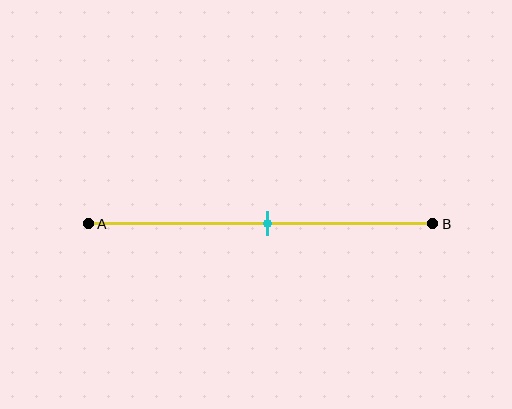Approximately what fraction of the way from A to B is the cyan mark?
The cyan mark is approximately 50% of the way from A to B.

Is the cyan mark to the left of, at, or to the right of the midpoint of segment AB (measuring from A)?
The cyan mark is approximately at the midpoint of segment AB.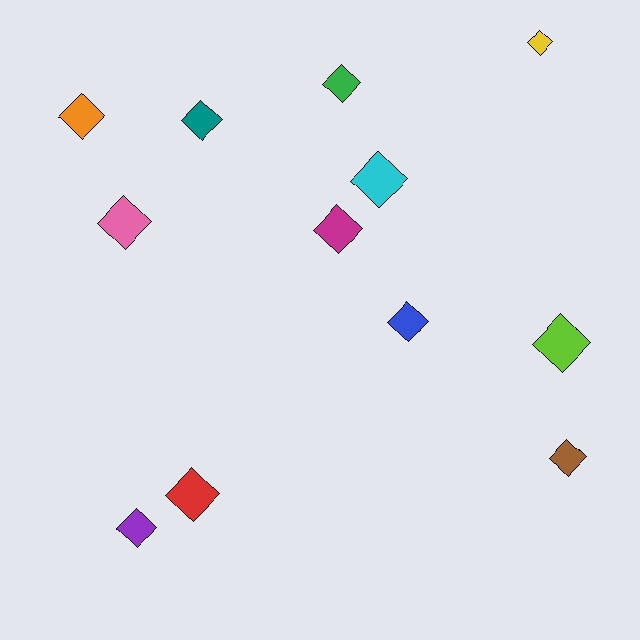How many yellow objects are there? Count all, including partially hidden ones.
There is 1 yellow object.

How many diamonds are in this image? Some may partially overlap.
There are 12 diamonds.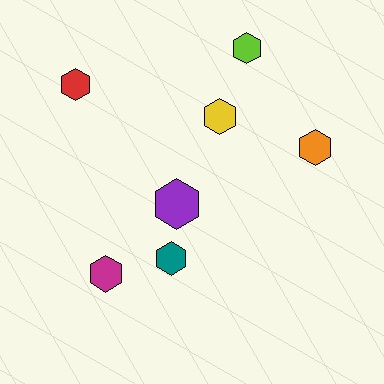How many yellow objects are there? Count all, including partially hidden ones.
There is 1 yellow object.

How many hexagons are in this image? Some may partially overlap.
There are 7 hexagons.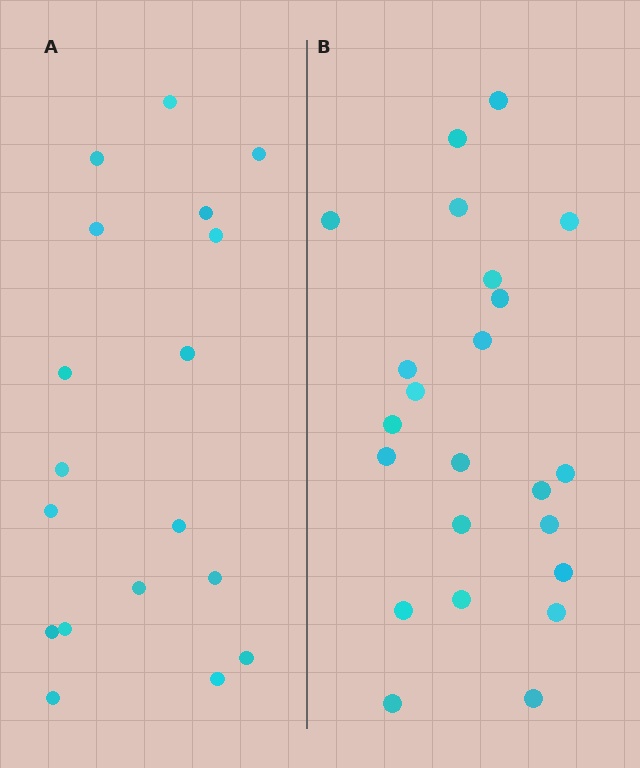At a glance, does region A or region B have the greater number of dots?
Region B (the right region) has more dots.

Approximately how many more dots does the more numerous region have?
Region B has about 5 more dots than region A.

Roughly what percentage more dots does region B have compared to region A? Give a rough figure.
About 30% more.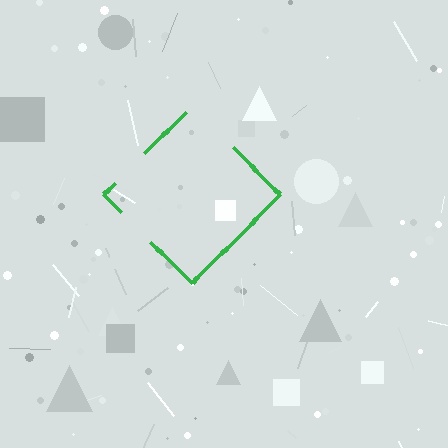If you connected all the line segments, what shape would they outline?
They would outline a diamond.